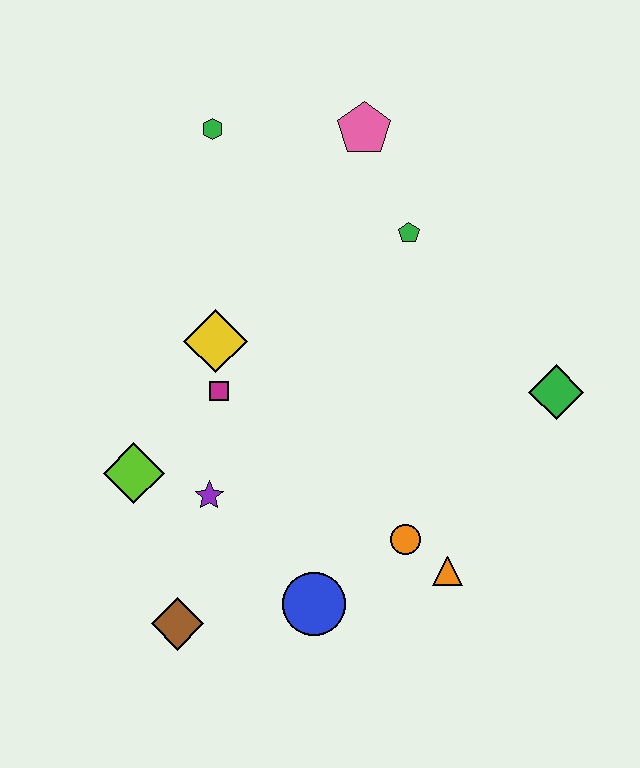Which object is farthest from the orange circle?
The green hexagon is farthest from the orange circle.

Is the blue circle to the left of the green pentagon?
Yes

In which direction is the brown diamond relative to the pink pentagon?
The brown diamond is below the pink pentagon.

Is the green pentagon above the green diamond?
Yes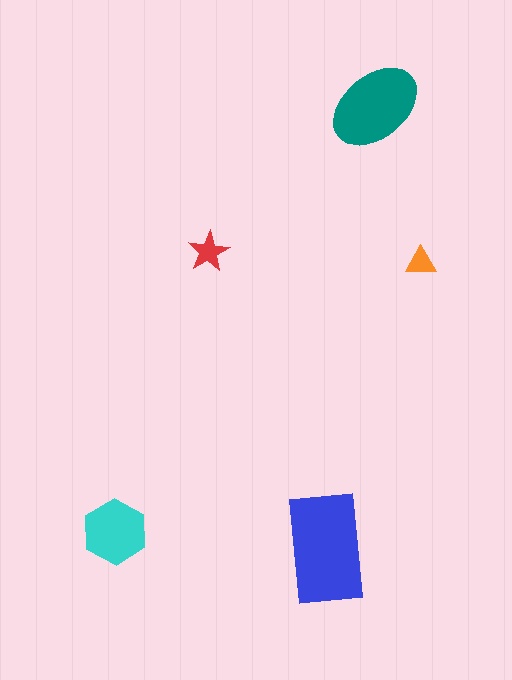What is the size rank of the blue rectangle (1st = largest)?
1st.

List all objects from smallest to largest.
The orange triangle, the red star, the cyan hexagon, the teal ellipse, the blue rectangle.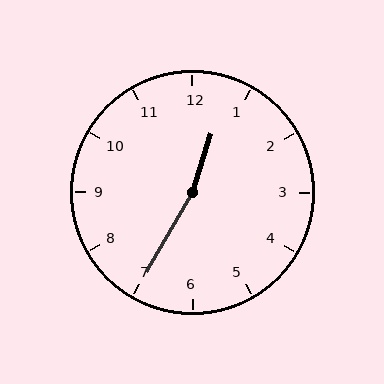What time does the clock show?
12:35.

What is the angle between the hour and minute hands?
Approximately 168 degrees.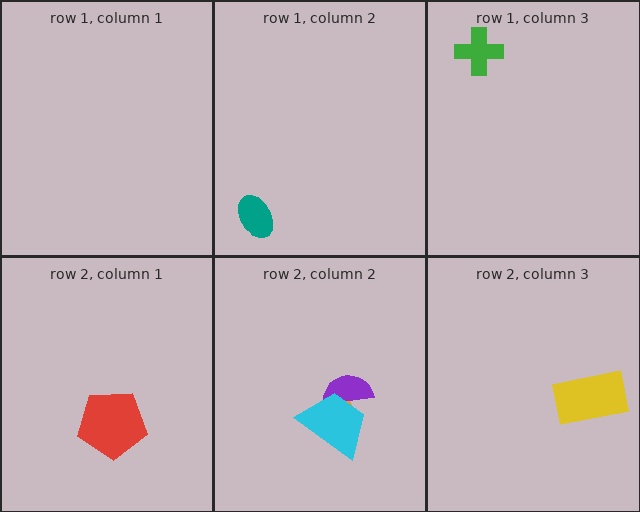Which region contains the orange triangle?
The row 2, column 2 region.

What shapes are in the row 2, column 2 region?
The orange triangle, the purple semicircle, the cyan trapezoid.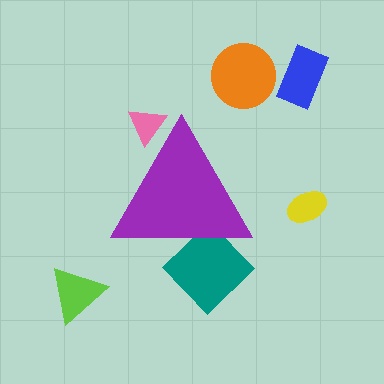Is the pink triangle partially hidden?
Yes, the pink triangle is partially hidden behind the purple triangle.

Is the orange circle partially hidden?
No, the orange circle is fully visible.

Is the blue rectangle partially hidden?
No, the blue rectangle is fully visible.